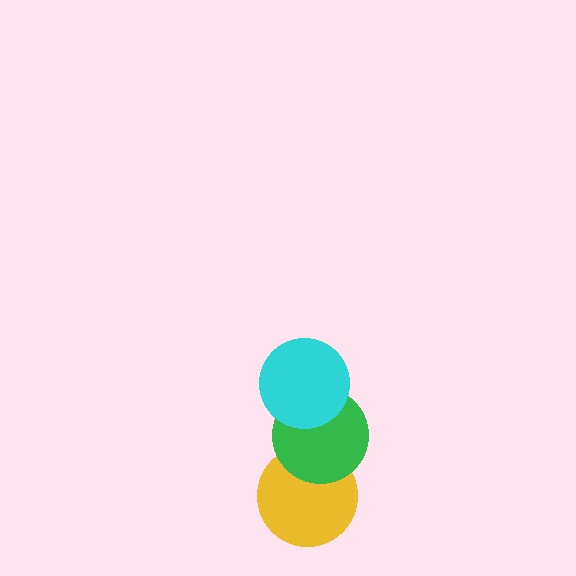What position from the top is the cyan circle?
The cyan circle is 1st from the top.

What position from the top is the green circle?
The green circle is 2nd from the top.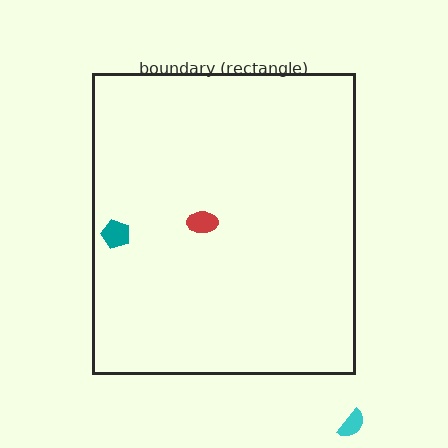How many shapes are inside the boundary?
2 inside, 1 outside.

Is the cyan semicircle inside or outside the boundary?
Outside.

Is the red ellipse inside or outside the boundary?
Inside.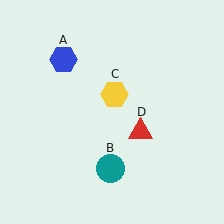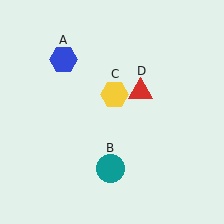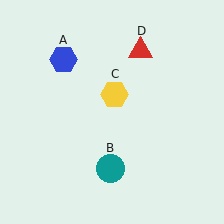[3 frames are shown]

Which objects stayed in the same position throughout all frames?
Blue hexagon (object A) and teal circle (object B) and yellow hexagon (object C) remained stationary.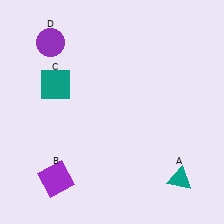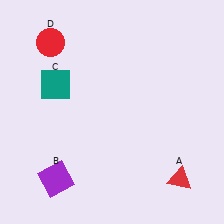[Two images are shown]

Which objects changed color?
A changed from teal to red. D changed from purple to red.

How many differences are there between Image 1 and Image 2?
There are 2 differences between the two images.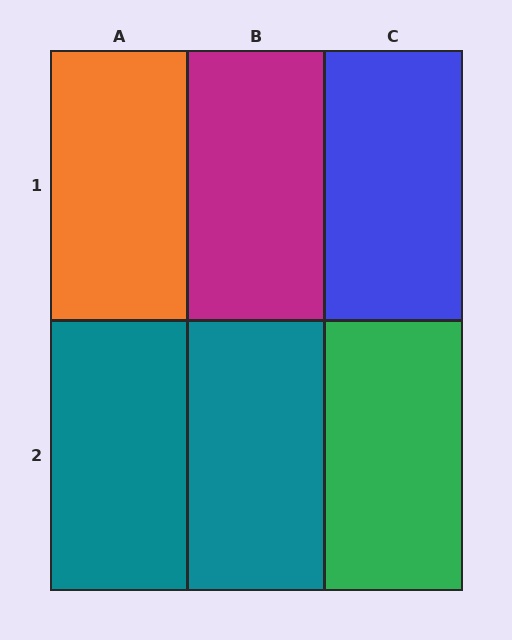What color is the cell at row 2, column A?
Teal.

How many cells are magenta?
1 cell is magenta.